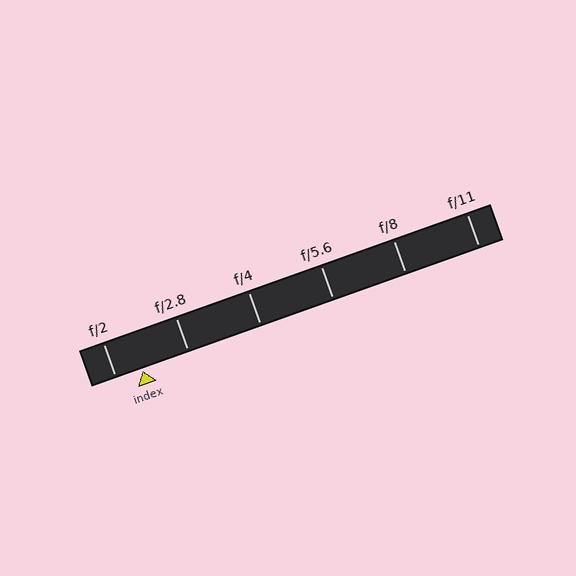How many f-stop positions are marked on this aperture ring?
There are 6 f-stop positions marked.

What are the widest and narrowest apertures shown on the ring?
The widest aperture shown is f/2 and the narrowest is f/11.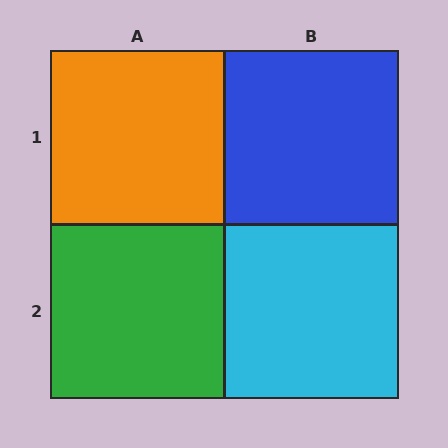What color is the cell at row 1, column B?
Blue.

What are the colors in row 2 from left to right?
Green, cyan.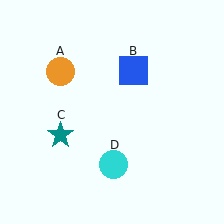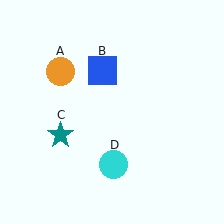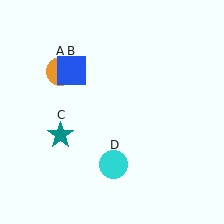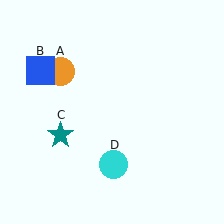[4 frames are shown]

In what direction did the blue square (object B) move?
The blue square (object B) moved left.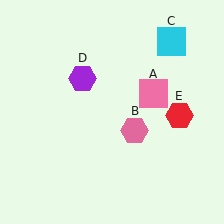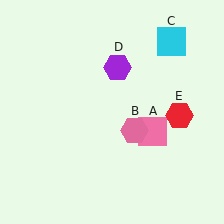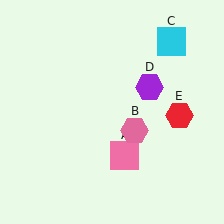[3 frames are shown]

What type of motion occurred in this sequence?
The pink square (object A), purple hexagon (object D) rotated clockwise around the center of the scene.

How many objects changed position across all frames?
2 objects changed position: pink square (object A), purple hexagon (object D).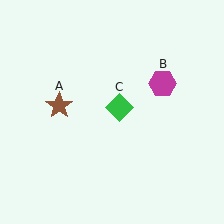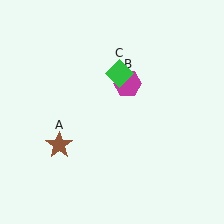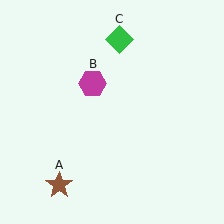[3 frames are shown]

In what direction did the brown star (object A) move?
The brown star (object A) moved down.